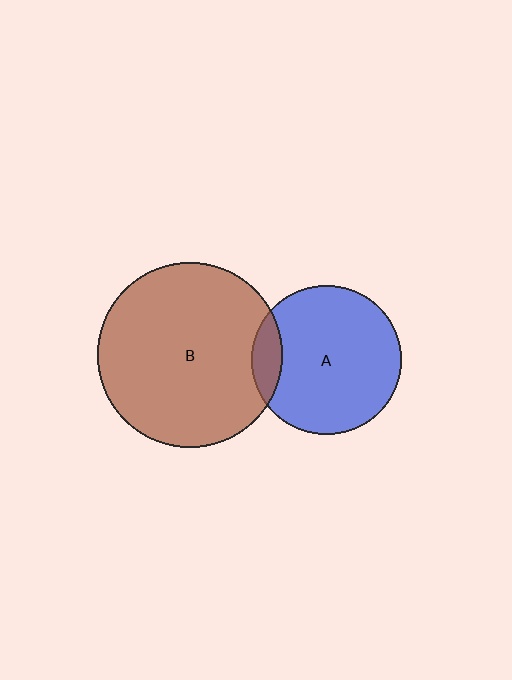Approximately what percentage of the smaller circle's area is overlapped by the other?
Approximately 10%.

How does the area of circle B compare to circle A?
Approximately 1.5 times.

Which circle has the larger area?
Circle B (brown).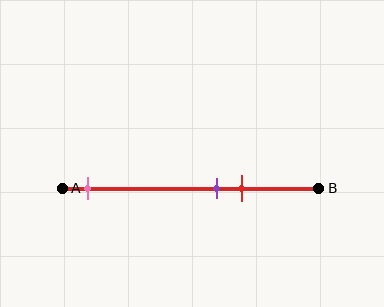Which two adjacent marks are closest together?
The purple and red marks are the closest adjacent pair.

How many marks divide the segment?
There are 3 marks dividing the segment.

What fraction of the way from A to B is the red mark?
The red mark is approximately 70% (0.7) of the way from A to B.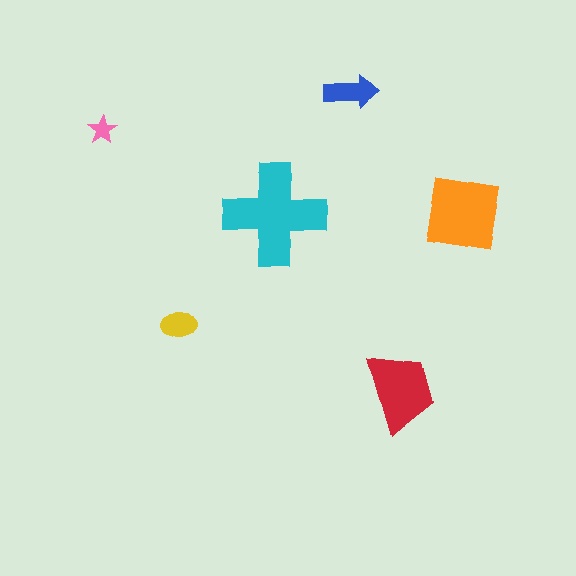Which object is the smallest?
The pink star.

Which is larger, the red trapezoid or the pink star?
The red trapezoid.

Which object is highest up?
The blue arrow is topmost.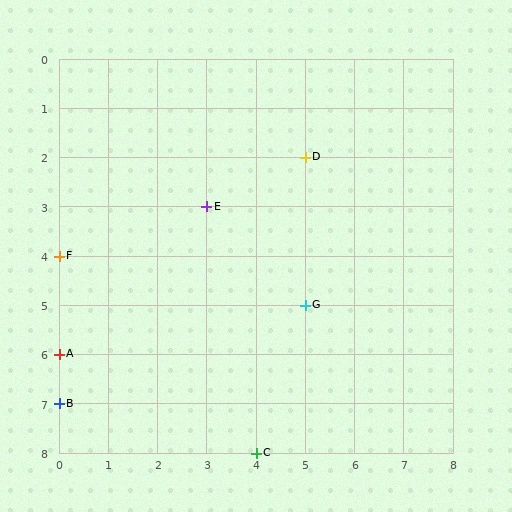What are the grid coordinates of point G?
Point G is at grid coordinates (5, 5).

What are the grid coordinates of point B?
Point B is at grid coordinates (0, 7).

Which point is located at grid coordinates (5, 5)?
Point G is at (5, 5).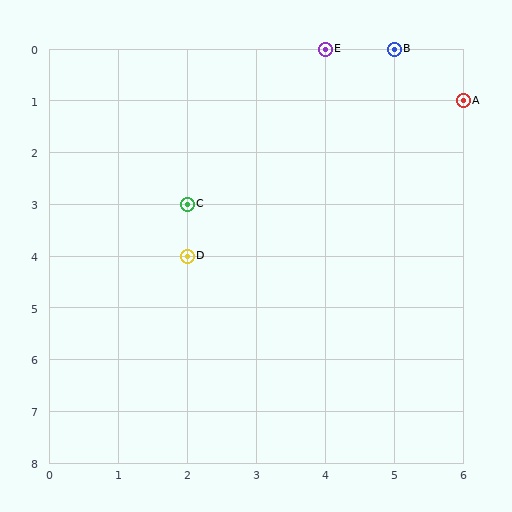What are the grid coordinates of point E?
Point E is at grid coordinates (4, 0).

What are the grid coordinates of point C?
Point C is at grid coordinates (2, 3).